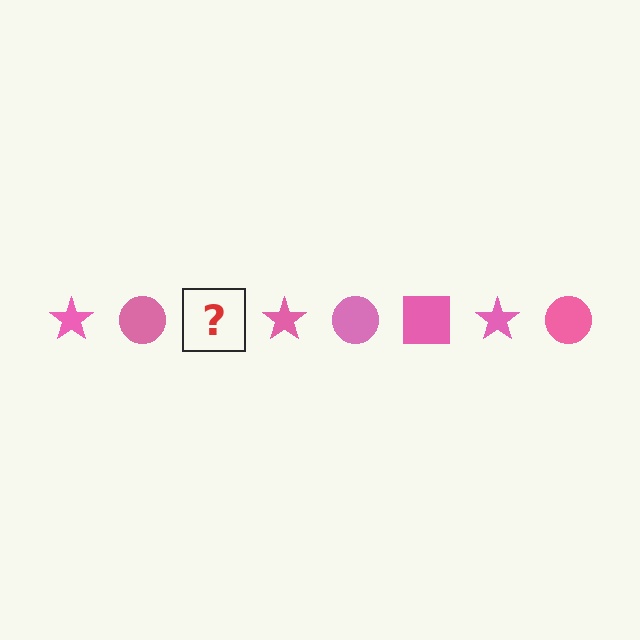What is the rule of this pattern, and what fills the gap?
The rule is that the pattern cycles through star, circle, square shapes in pink. The gap should be filled with a pink square.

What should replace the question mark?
The question mark should be replaced with a pink square.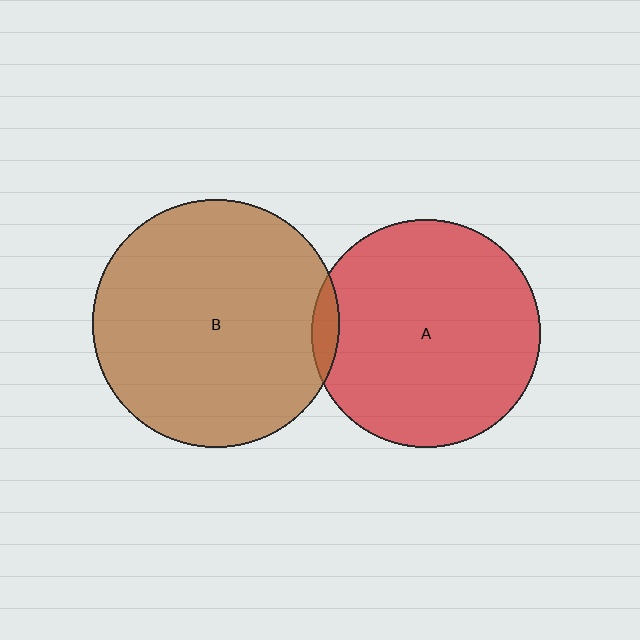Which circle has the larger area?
Circle B (brown).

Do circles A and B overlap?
Yes.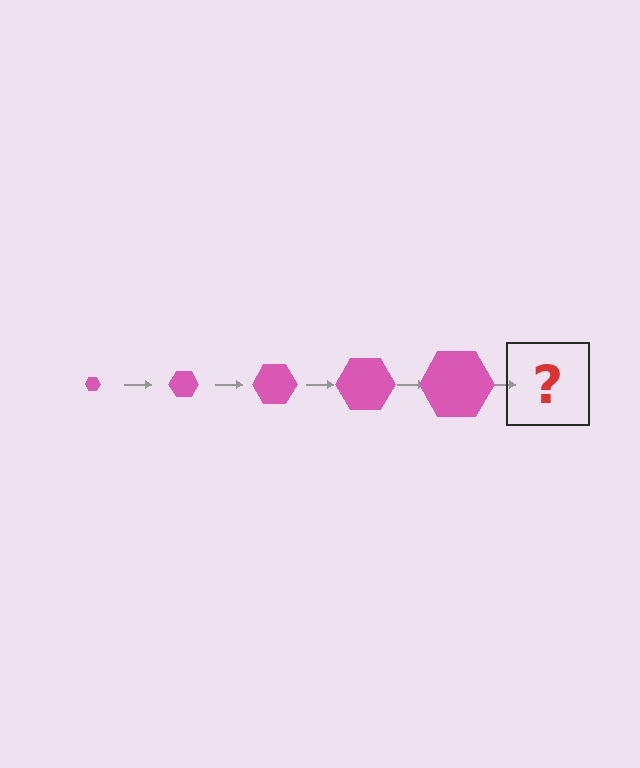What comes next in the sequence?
The next element should be a pink hexagon, larger than the previous one.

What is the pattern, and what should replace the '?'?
The pattern is that the hexagon gets progressively larger each step. The '?' should be a pink hexagon, larger than the previous one.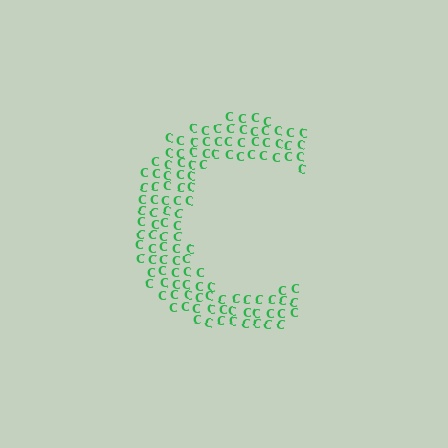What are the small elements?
The small elements are letter C's.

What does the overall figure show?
The overall figure shows the letter C.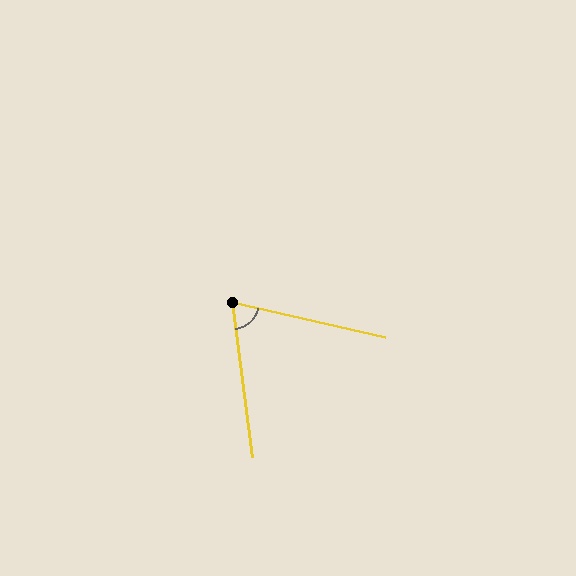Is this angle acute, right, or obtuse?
It is acute.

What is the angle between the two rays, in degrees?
Approximately 70 degrees.